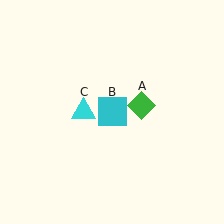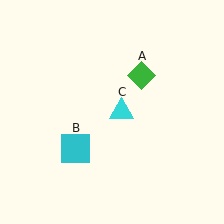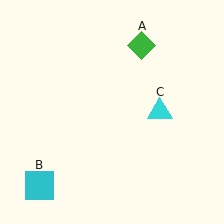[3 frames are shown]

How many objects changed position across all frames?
3 objects changed position: green diamond (object A), cyan square (object B), cyan triangle (object C).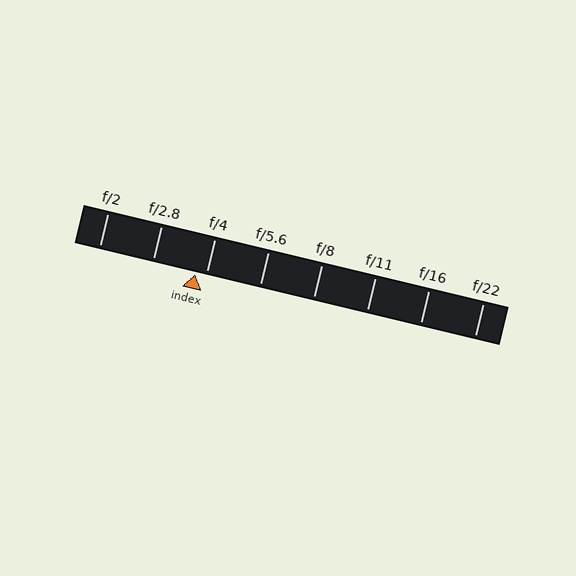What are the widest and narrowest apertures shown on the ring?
The widest aperture shown is f/2 and the narrowest is f/22.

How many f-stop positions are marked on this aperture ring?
There are 8 f-stop positions marked.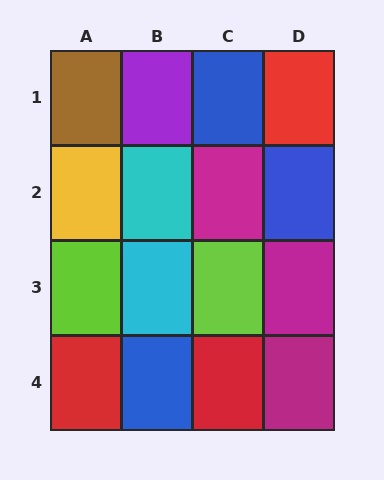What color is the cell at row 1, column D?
Red.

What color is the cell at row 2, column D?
Blue.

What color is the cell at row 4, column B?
Blue.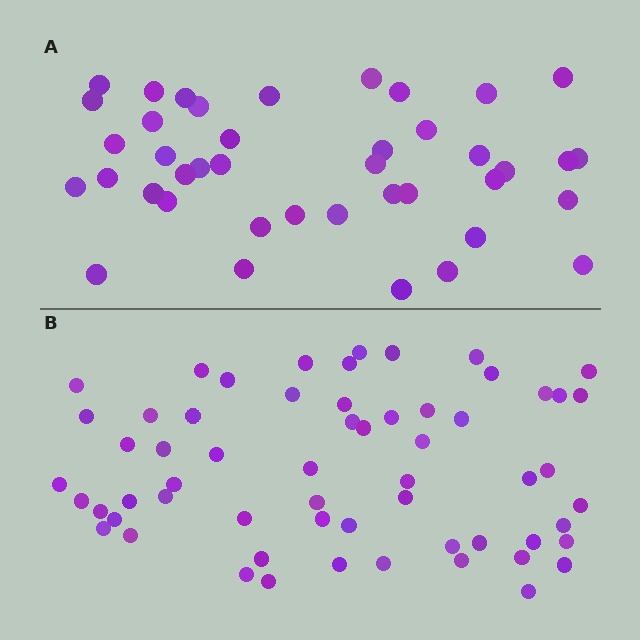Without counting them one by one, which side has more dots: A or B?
Region B (the bottom region) has more dots.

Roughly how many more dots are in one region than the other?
Region B has approximately 20 more dots than region A.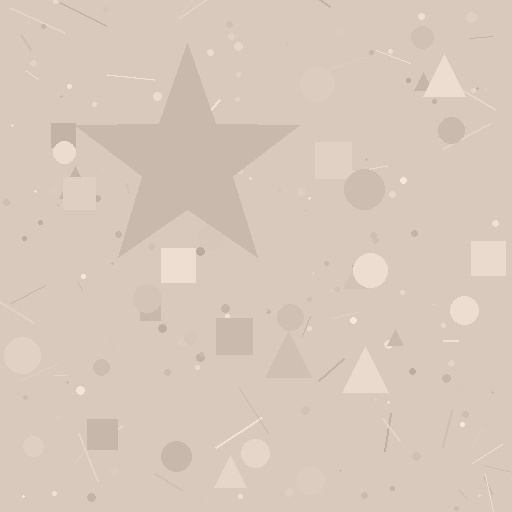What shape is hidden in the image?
A star is hidden in the image.